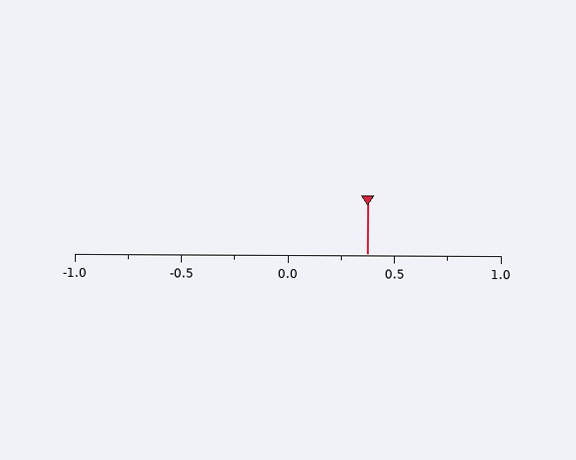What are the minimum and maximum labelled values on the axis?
The axis runs from -1.0 to 1.0.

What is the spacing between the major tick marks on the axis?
The major ticks are spaced 0.5 apart.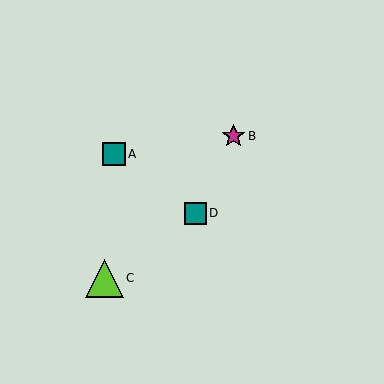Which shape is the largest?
The lime triangle (labeled C) is the largest.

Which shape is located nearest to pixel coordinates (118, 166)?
The teal square (labeled A) at (114, 154) is nearest to that location.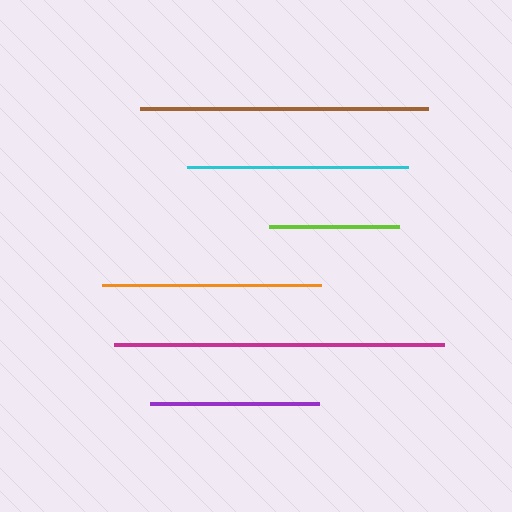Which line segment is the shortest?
The lime line is the shortest at approximately 131 pixels.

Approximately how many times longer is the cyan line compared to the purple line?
The cyan line is approximately 1.3 times the length of the purple line.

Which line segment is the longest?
The magenta line is the longest at approximately 330 pixels.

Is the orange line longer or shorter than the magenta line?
The magenta line is longer than the orange line.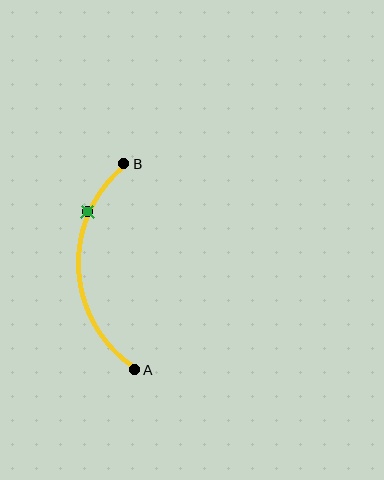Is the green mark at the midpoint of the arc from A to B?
No. The green mark lies on the arc but is closer to endpoint B. The arc midpoint would be at the point on the curve equidistant along the arc from both A and B.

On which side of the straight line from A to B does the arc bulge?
The arc bulges to the left of the straight line connecting A and B.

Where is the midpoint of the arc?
The arc midpoint is the point on the curve farthest from the straight line joining A and B. It sits to the left of that line.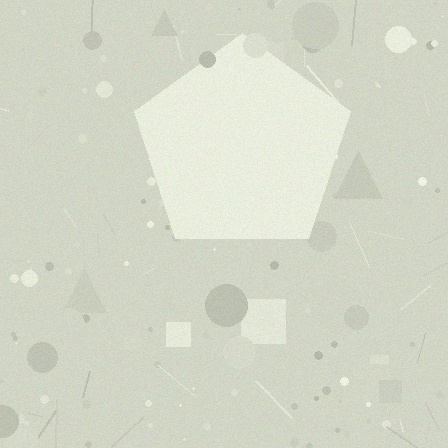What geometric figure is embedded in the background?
A pentagon is embedded in the background.